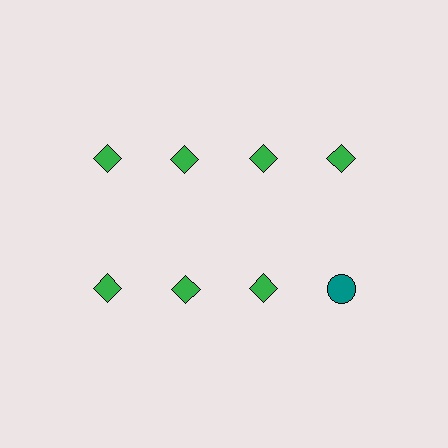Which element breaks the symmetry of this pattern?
The teal circle in the second row, second from right column breaks the symmetry. All other shapes are green diamonds.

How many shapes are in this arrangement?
There are 8 shapes arranged in a grid pattern.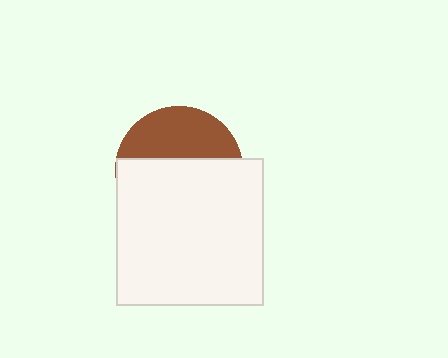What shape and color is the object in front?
The object in front is a white square.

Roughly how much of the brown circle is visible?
A small part of it is visible (roughly 38%).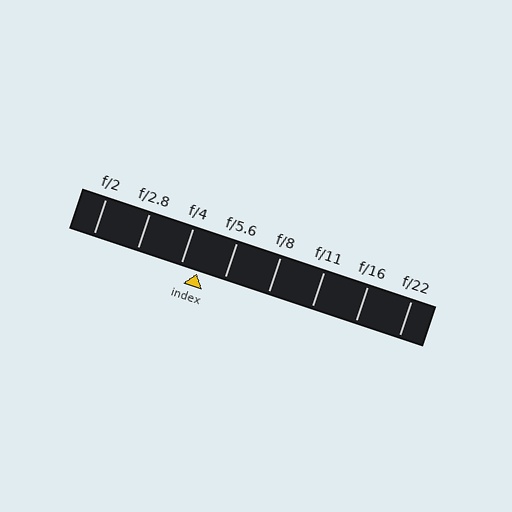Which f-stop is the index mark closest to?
The index mark is closest to f/4.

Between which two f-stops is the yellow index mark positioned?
The index mark is between f/4 and f/5.6.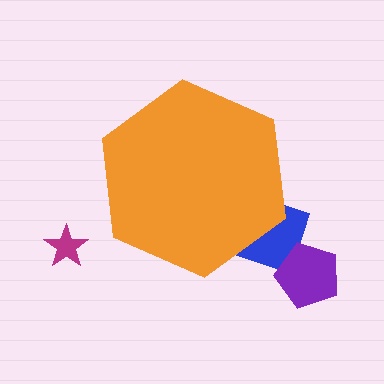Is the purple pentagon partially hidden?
No, the purple pentagon is fully visible.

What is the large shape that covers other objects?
An orange hexagon.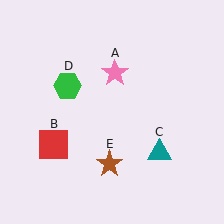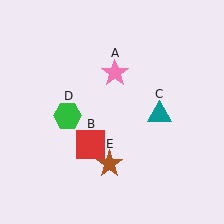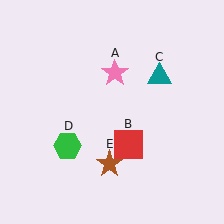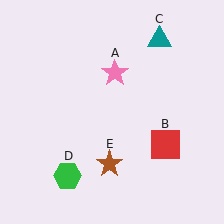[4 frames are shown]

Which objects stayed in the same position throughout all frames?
Pink star (object A) and brown star (object E) remained stationary.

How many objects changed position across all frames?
3 objects changed position: red square (object B), teal triangle (object C), green hexagon (object D).